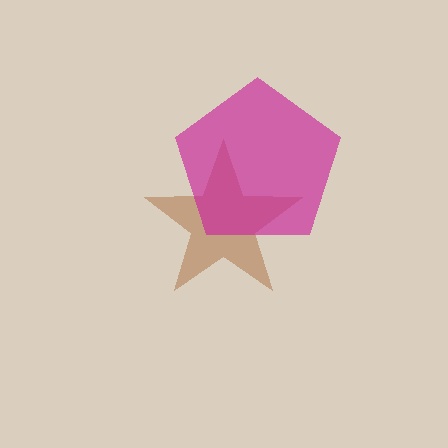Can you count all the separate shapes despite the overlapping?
Yes, there are 2 separate shapes.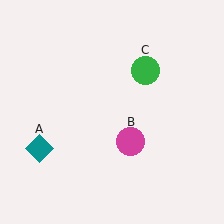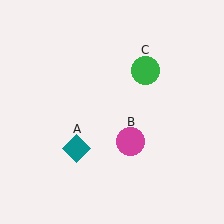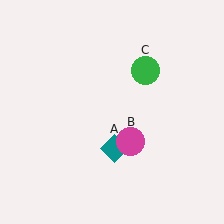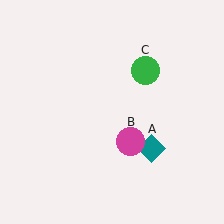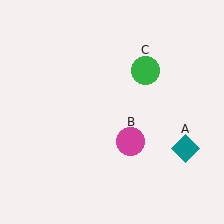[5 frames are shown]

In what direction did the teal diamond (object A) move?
The teal diamond (object A) moved right.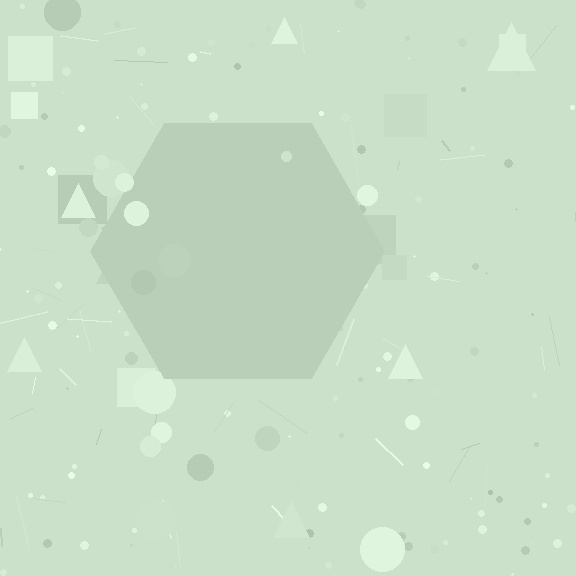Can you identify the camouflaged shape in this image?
The camouflaged shape is a hexagon.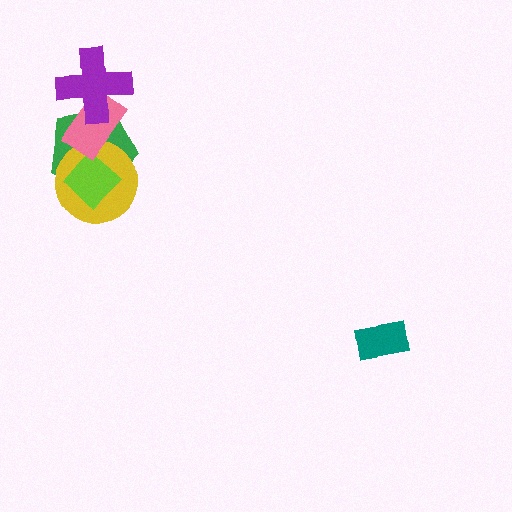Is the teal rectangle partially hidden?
No, no other shape covers it.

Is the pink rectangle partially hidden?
Yes, it is partially covered by another shape.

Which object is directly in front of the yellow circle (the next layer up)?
The lime diamond is directly in front of the yellow circle.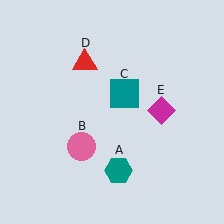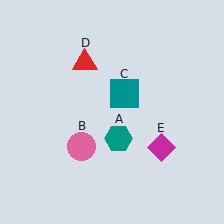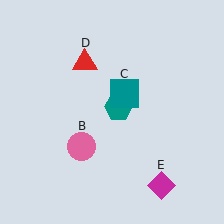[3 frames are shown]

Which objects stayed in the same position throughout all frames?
Pink circle (object B) and teal square (object C) and red triangle (object D) remained stationary.